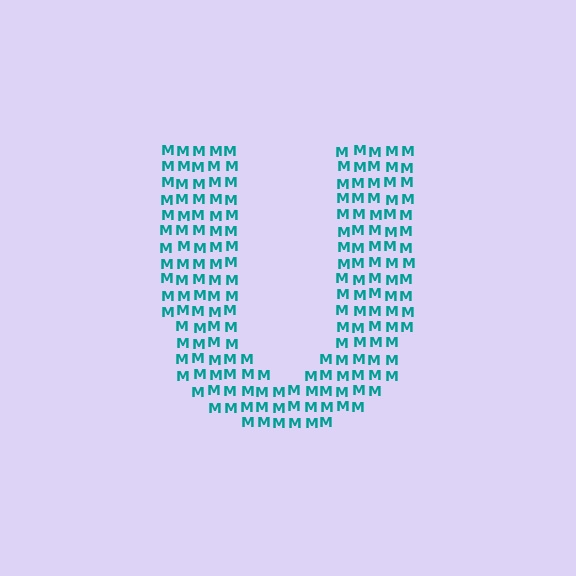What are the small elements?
The small elements are letter M's.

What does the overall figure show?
The overall figure shows the letter U.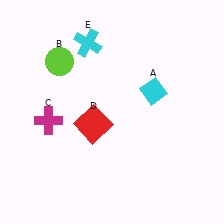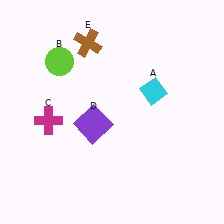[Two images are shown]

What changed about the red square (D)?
In Image 1, D is red. In Image 2, it changed to purple.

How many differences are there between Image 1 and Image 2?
There are 2 differences between the two images.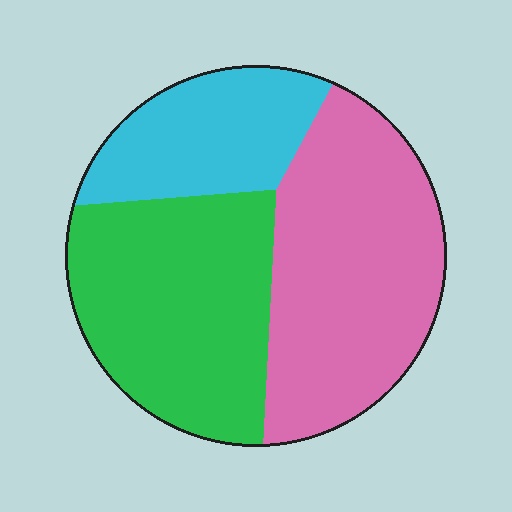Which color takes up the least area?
Cyan, at roughly 20%.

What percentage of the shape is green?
Green covers 38% of the shape.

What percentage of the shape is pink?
Pink takes up about two fifths (2/5) of the shape.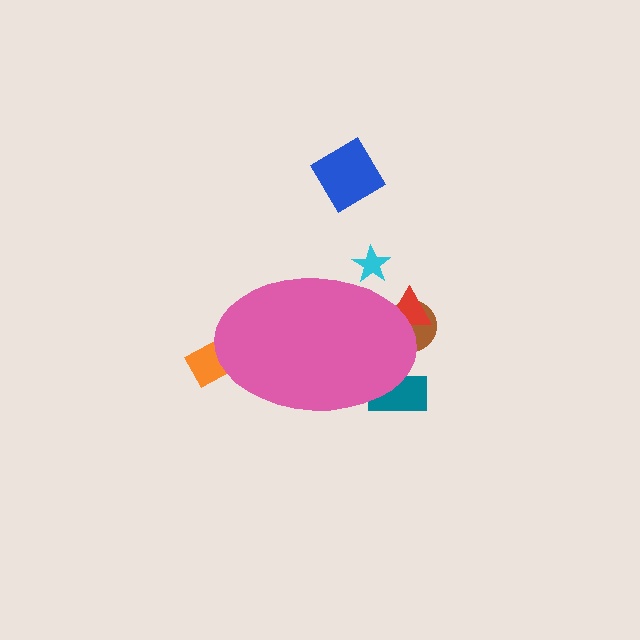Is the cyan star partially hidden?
Yes, the cyan star is partially hidden behind the pink ellipse.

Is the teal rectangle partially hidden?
Yes, the teal rectangle is partially hidden behind the pink ellipse.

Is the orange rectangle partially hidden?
Yes, the orange rectangle is partially hidden behind the pink ellipse.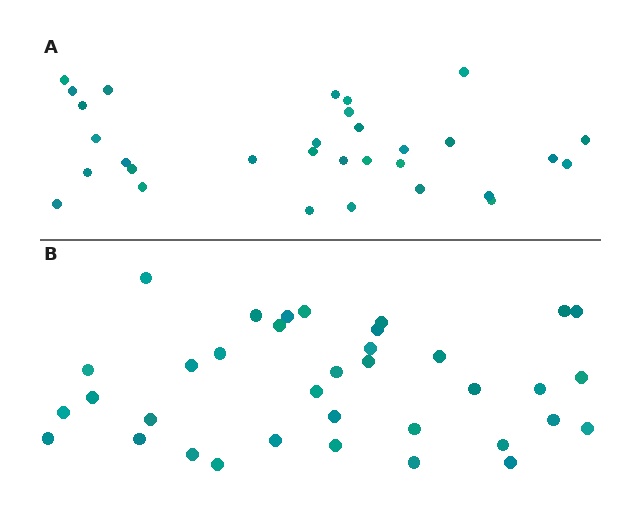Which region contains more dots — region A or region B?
Region B (the bottom region) has more dots.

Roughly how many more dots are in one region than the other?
Region B has about 5 more dots than region A.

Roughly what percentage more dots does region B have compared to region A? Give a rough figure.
About 15% more.